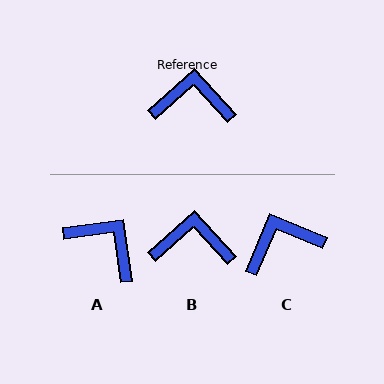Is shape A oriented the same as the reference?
No, it is off by about 34 degrees.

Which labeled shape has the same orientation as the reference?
B.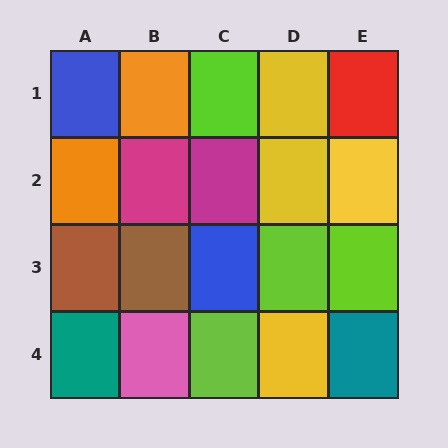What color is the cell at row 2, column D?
Yellow.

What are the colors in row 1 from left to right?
Blue, orange, lime, yellow, red.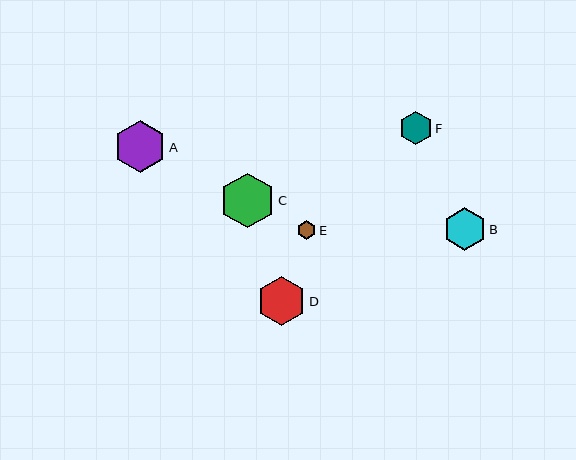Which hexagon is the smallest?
Hexagon E is the smallest with a size of approximately 19 pixels.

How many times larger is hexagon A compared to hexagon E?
Hexagon A is approximately 2.7 times the size of hexagon E.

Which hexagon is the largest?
Hexagon C is the largest with a size of approximately 55 pixels.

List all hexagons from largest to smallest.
From largest to smallest: C, A, D, B, F, E.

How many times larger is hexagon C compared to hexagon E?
Hexagon C is approximately 2.8 times the size of hexagon E.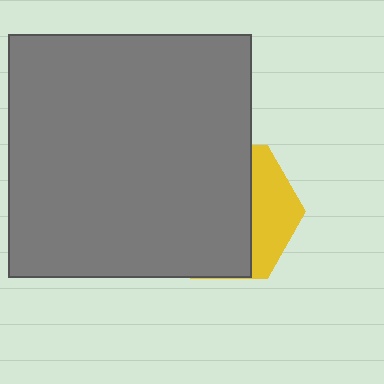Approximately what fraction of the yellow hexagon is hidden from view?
Roughly 69% of the yellow hexagon is hidden behind the gray rectangle.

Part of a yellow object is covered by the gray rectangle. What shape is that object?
It is a hexagon.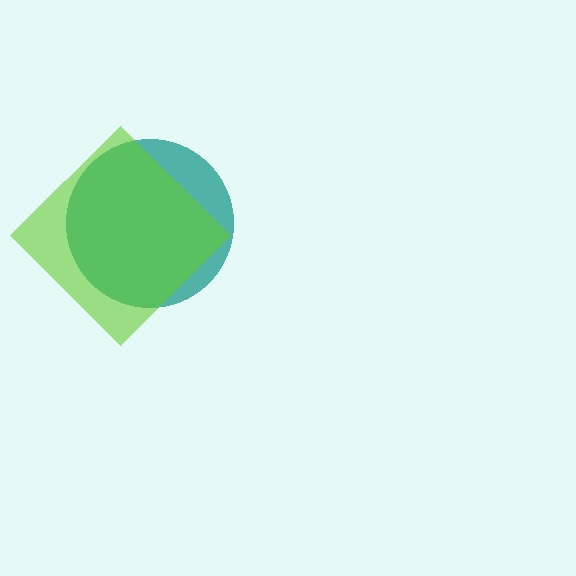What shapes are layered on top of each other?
The layered shapes are: a teal circle, a lime diamond.